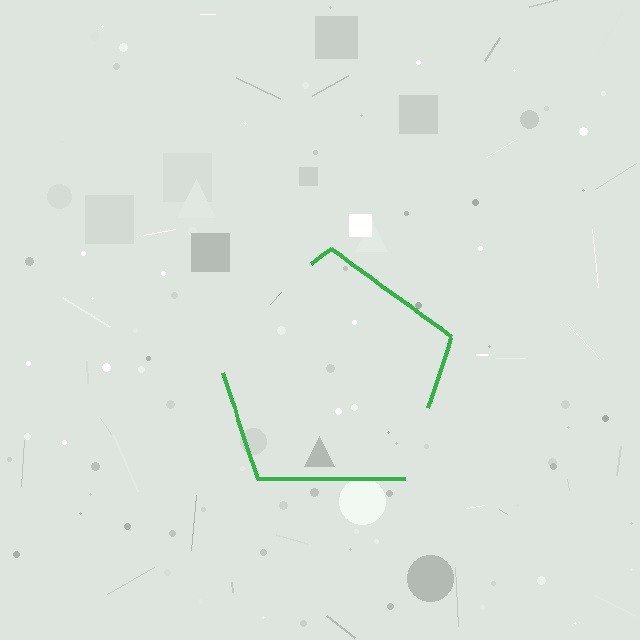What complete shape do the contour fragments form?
The contour fragments form a pentagon.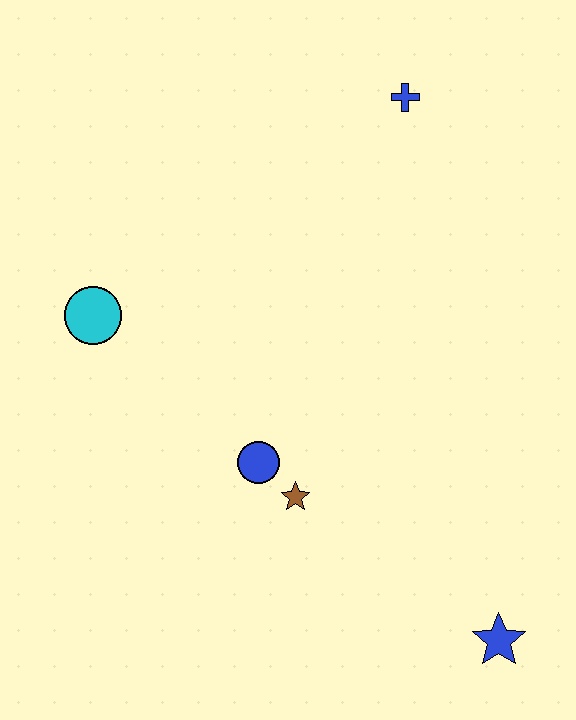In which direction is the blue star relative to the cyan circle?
The blue star is to the right of the cyan circle.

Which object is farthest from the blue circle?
The blue cross is farthest from the blue circle.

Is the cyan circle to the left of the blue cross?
Yes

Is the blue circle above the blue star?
Yes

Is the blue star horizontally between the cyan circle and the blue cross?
No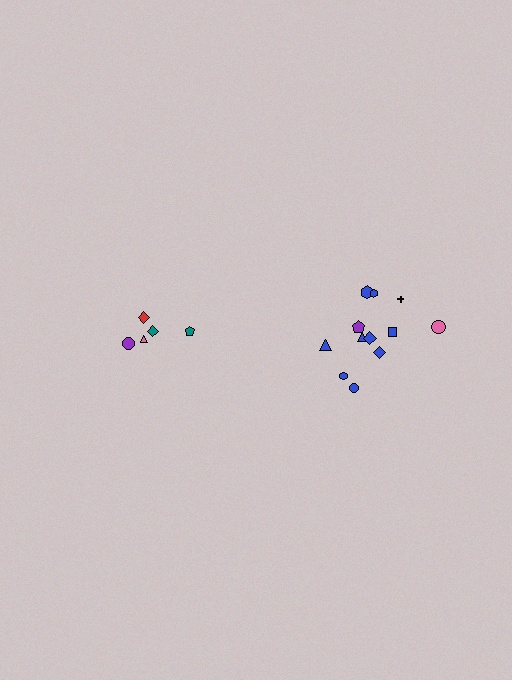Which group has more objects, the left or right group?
The right group.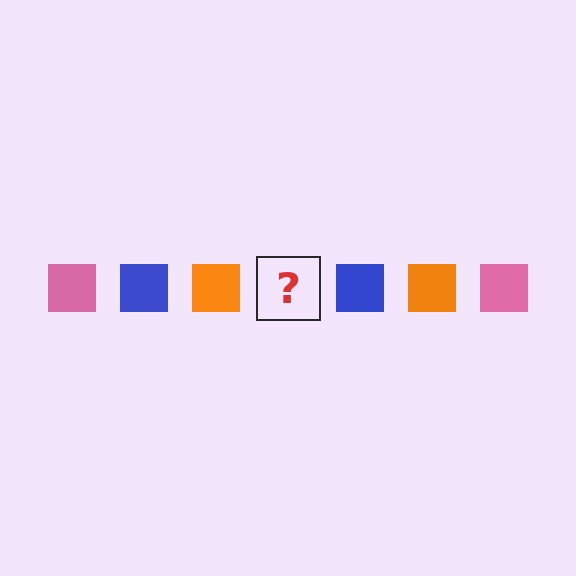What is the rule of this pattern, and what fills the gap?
The rule is that the pattern cycles through pink, blue, orange squares. The gap should be filled with a pink square.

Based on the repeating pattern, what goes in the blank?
The blank should be a pink square.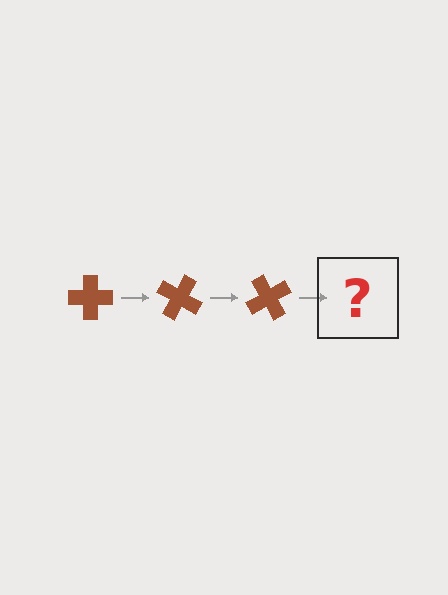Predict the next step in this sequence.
The next step is a brown cross rotated 90 degrees.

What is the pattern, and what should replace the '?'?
The pattern is that the cross rotates 30 degrees each step. The '?' should be a brown cross rotated 90 degrees.